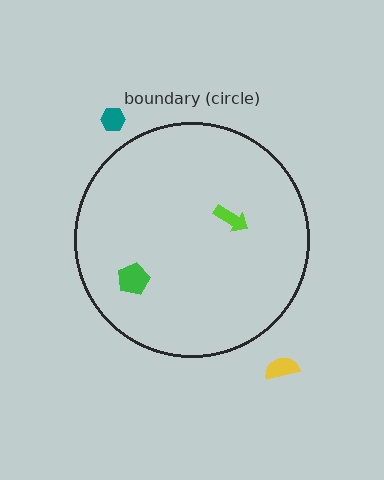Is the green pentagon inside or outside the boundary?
Inside.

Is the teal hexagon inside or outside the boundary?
Outside.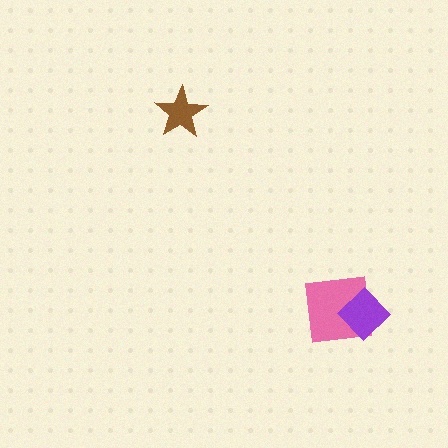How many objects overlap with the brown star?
0 objects overlap with the brown star.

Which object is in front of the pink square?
The purple diamond is in front of the pink square.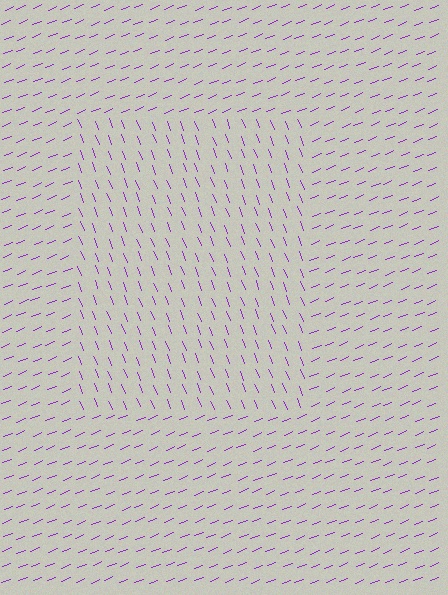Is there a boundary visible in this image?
Yes, there is a texture boundary formed by a change in line orientation.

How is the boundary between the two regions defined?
The boundary is defined purely by a change in line orientation (approximately 90 degrees difference). All lines are the same color and thickness.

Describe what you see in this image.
The image is filled with small purple line segments. A rectangle region in the image has lines oriented differently from the surrounding lines, creating a visible texture boundary.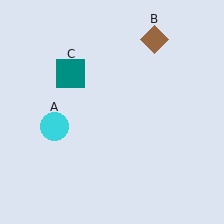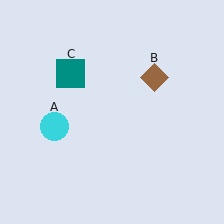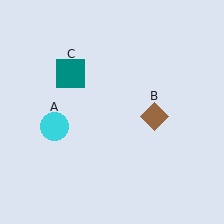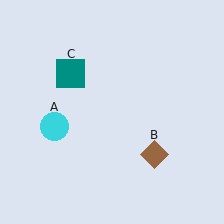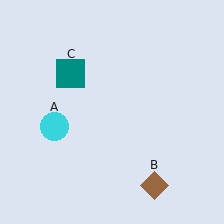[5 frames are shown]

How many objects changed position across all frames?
1 object changed position: brown diamond (object B).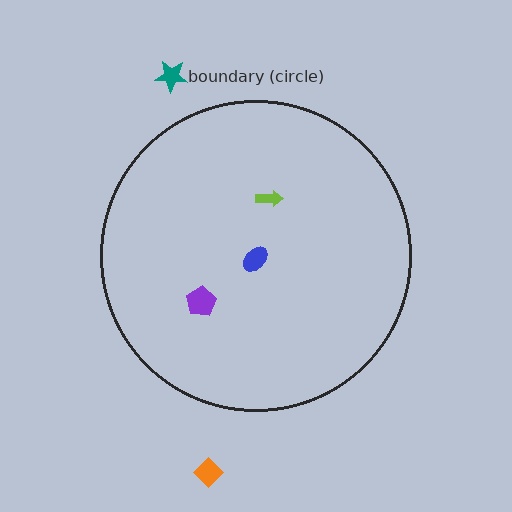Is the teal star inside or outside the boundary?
Outside.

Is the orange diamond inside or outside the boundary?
Outside.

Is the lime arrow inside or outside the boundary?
Inside.